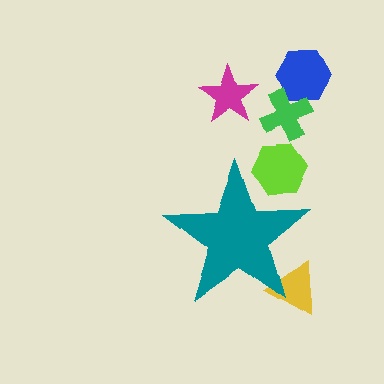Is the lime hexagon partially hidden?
Yes, the lime hexagon is partially hidden behind the teal star.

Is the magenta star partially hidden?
No, the magenta star is fully visible.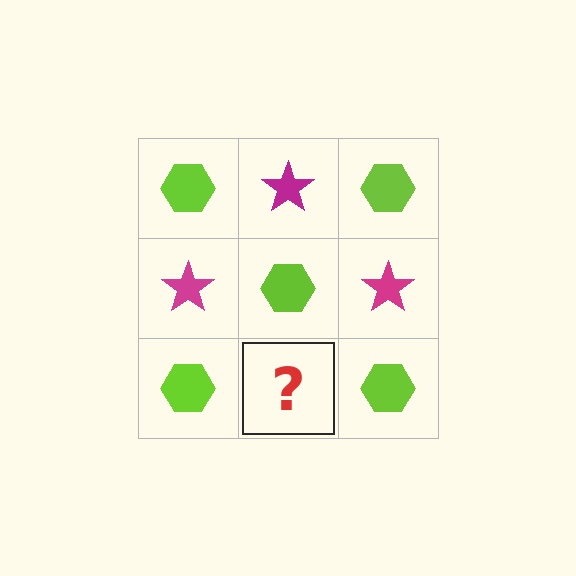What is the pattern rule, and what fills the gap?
The rule is that it alternates lime hexagon and magenta star in a checkerboard pattern. The gap should be filled with a magenta star.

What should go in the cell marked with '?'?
The missing cell should contain a magenta star.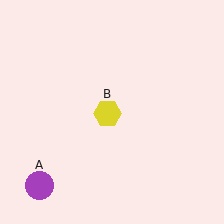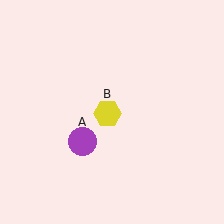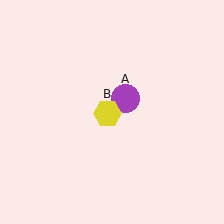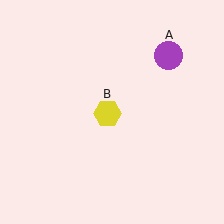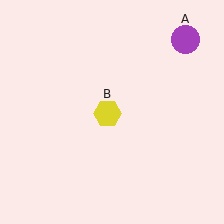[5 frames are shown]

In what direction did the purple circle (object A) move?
The purple circle (object A) moved up and to the right.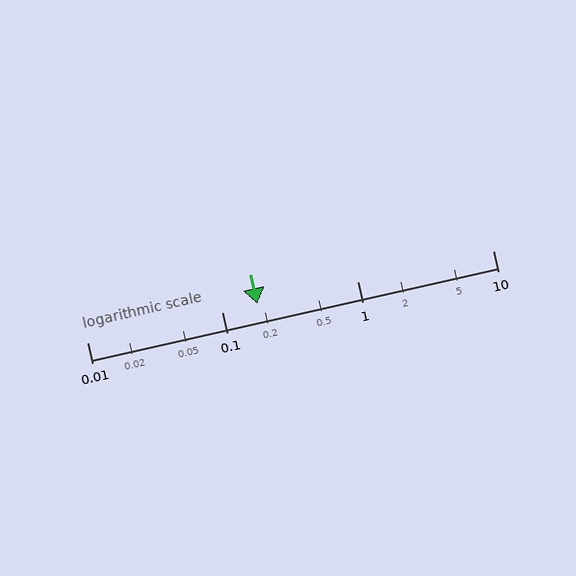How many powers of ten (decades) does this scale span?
The scale spans 3 decades, from 0.01 to 10.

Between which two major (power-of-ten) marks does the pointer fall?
The pointer is between 0.1 and 1.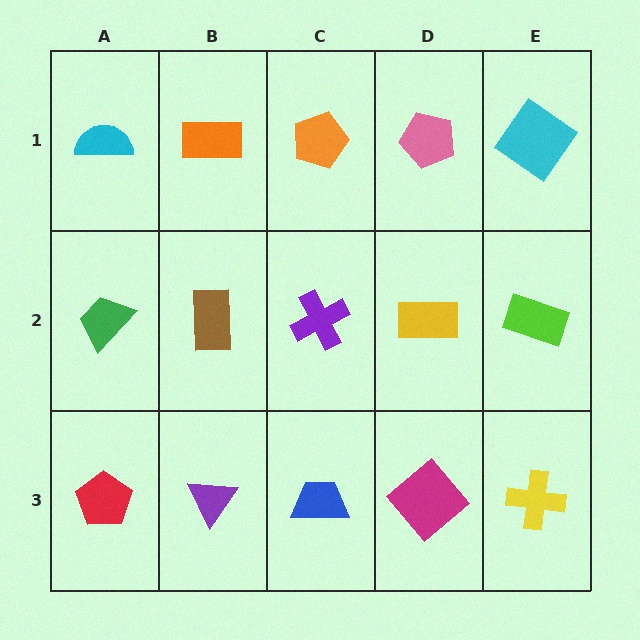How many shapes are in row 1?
5 shapes.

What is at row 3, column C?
A blue trapezoid.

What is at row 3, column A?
A red pentagon.